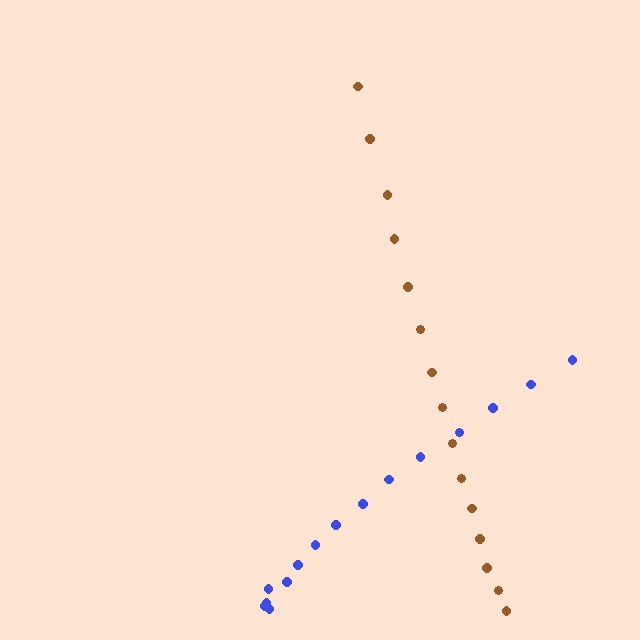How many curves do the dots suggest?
There are 2 distinct paths.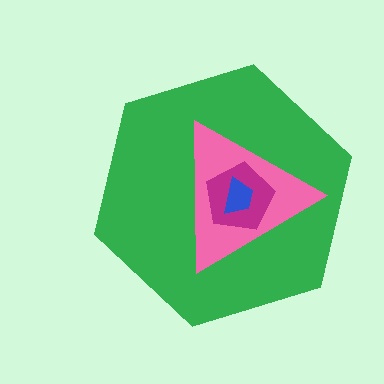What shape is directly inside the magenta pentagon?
The blue trapezoid.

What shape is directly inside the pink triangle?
The magenta pentagon.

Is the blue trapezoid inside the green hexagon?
Yes.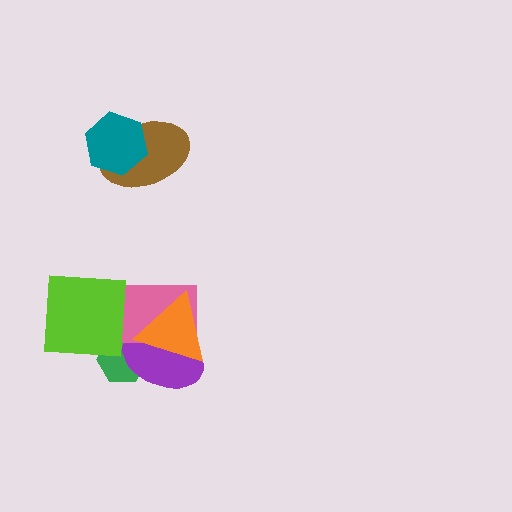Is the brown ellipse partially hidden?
Yes, it is partially covered by another shape.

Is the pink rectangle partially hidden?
Yes, it is partially covered by another shape.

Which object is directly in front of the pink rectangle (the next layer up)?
The orange triangle is directly in front of the pink rectangle.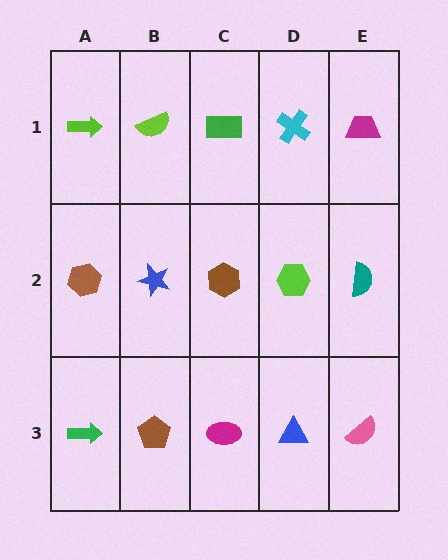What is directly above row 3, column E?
A teal semicircle.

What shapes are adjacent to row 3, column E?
A teal semicircle (row 2, column E), a blue triangle (row 3, column D).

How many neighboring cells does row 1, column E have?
2.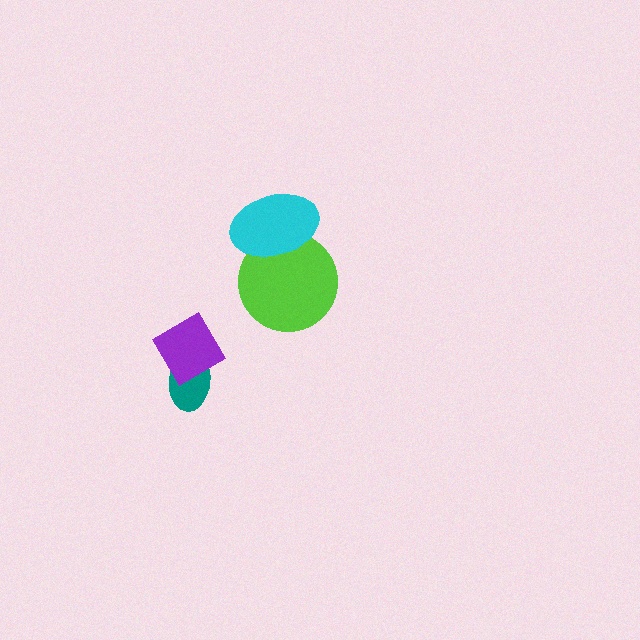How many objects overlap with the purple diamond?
1 object overlaps with the purple diamond.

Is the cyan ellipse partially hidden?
No, no other shape covers it.